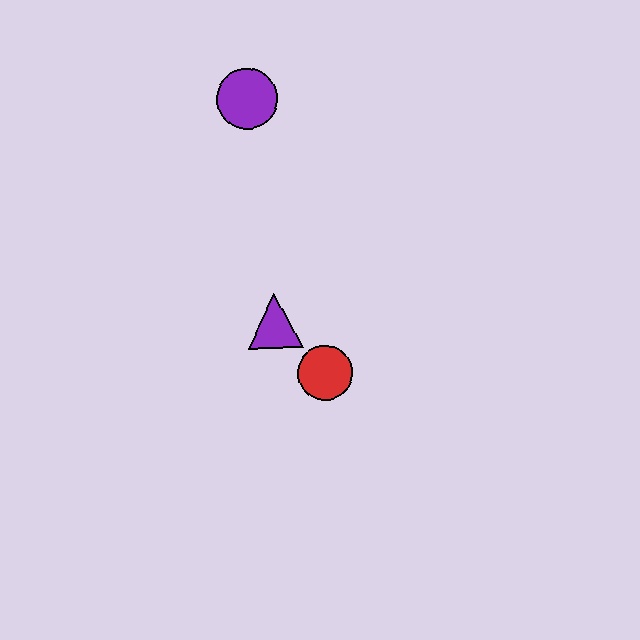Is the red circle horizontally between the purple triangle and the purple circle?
No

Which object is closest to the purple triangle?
The red circle is closest to the purple triangle.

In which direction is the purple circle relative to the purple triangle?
The purple circle is above the purple triangle.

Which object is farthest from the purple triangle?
The purple circle is farthest from the purple triangle.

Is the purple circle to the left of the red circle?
Yes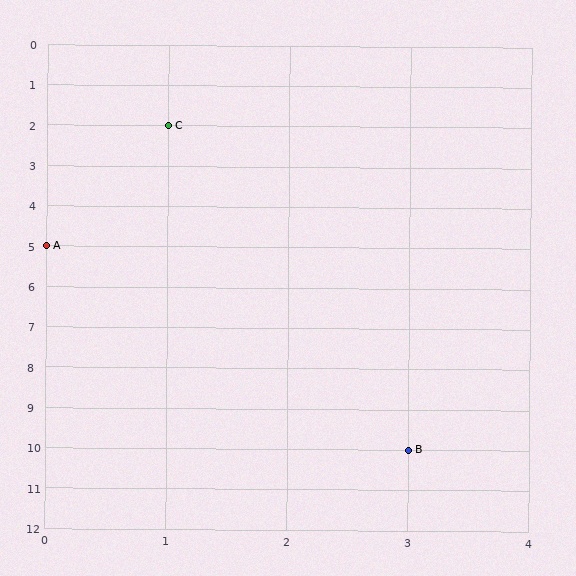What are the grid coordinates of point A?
Point A is at grid coordinates (0, 5).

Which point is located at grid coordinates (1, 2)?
Point C is at (1, 2).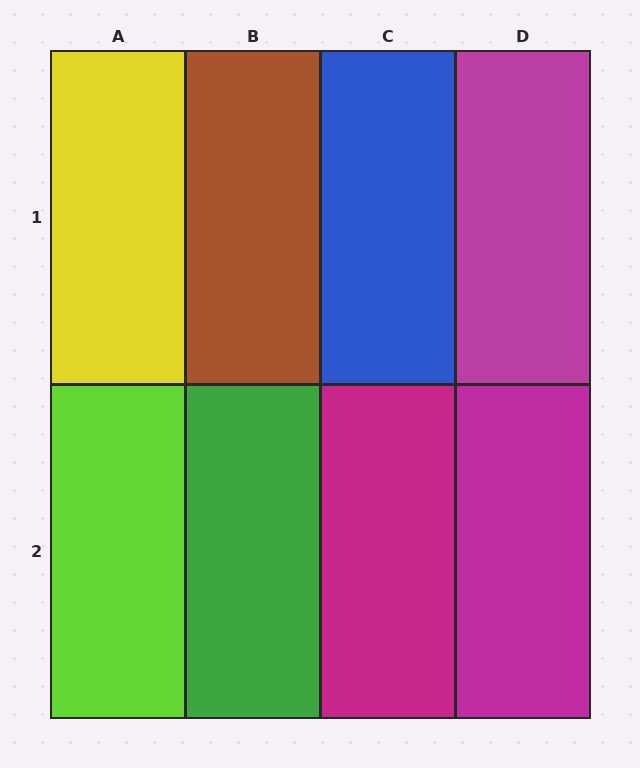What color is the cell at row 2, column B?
Green.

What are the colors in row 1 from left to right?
Yellow, brown, blue, magenta.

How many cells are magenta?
3 cells are magenta.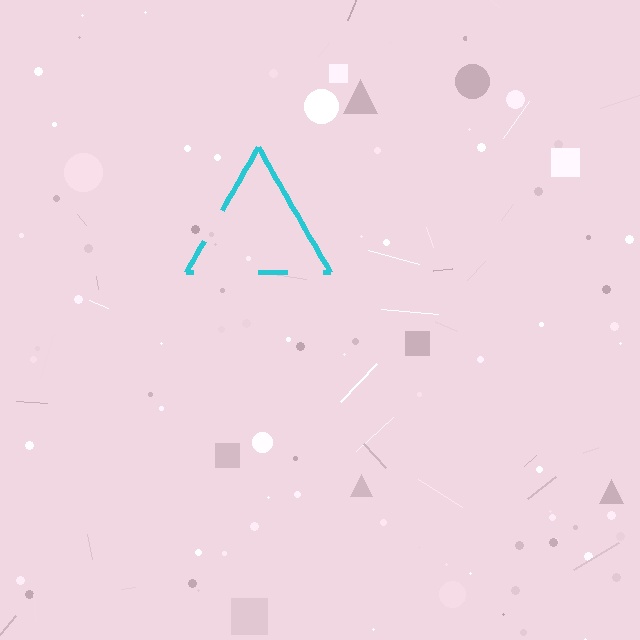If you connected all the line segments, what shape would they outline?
They would outline a triangle.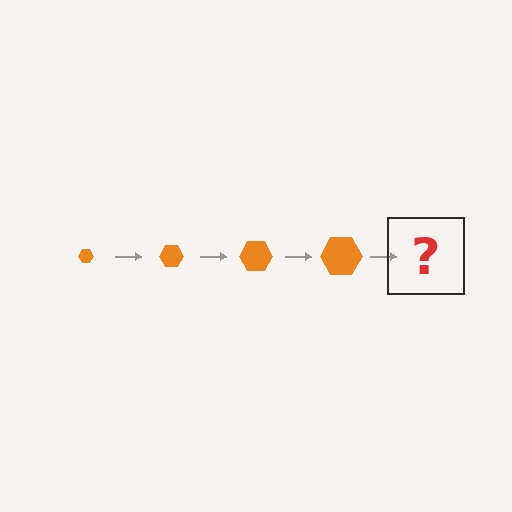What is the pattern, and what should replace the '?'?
The pattern is that the hexagon gets progressively larger each step. The '?' should be an orange hexagon, larger than the previous one.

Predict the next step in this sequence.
The next step is an orange hexagon, larger than the previous one.